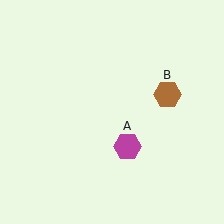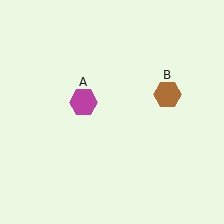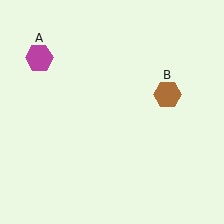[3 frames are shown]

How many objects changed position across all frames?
1 object changed position: magenta hexagon (object A).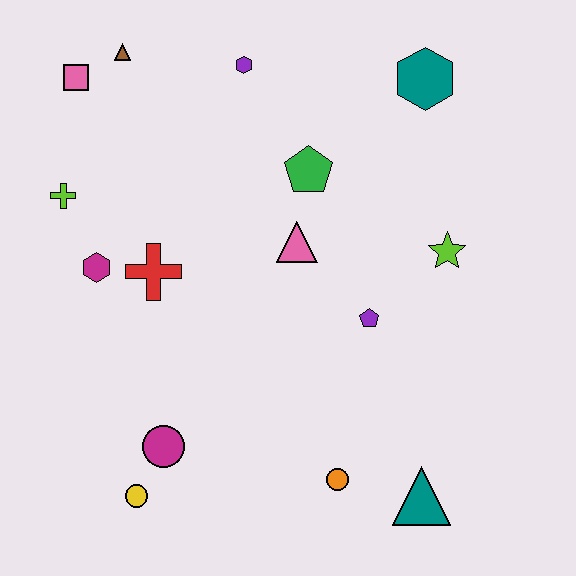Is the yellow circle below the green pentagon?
Yes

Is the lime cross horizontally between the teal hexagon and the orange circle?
No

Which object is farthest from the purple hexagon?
The teal triangle is farthest from the purple hexagon.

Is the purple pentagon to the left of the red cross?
No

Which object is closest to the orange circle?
The teal triangle is closest to the orange circle.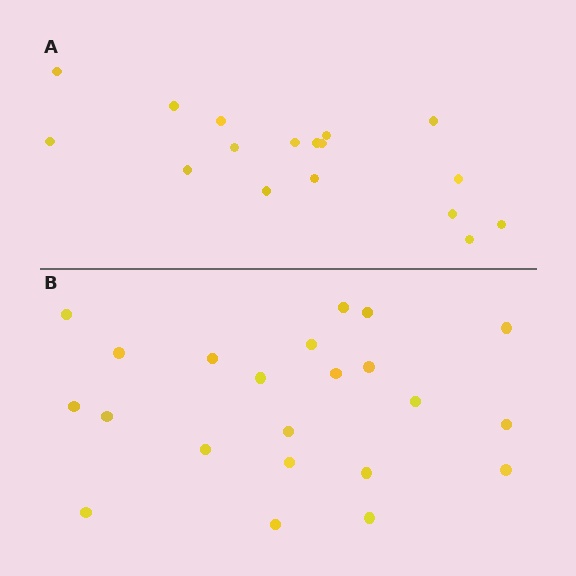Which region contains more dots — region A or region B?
Region B (the bottom region) has more dots.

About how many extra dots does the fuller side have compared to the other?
Region B has about 5 more dots than region A.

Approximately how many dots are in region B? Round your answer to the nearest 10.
About 20 dots. (The exact count is 22, which rounds to 20.)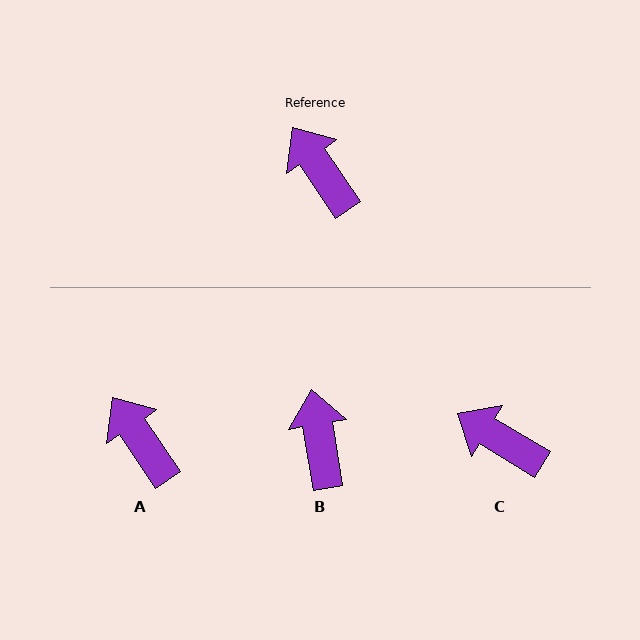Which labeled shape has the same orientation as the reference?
A.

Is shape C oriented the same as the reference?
No, it is off by about 25 degrees.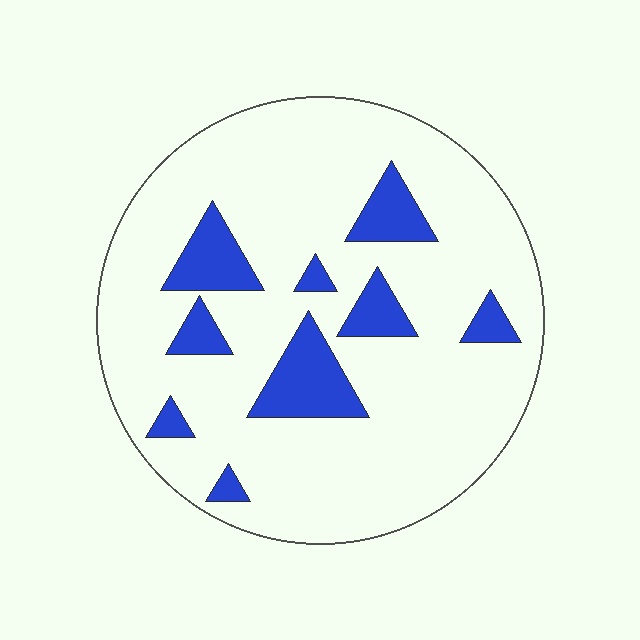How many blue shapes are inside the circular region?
9.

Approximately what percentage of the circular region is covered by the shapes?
Approximately 15%.